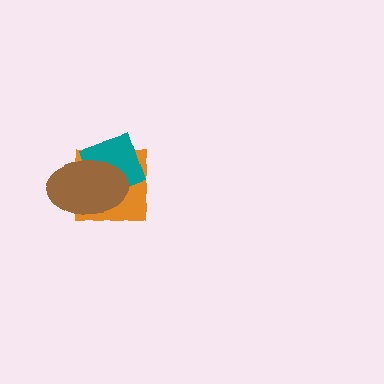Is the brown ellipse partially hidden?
No, no other shape covers it.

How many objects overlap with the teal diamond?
2 objects overlap with the teal diamond.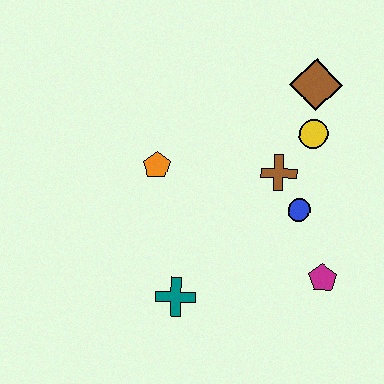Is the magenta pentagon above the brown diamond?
No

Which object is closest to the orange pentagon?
The brown cross is closest to the orange pentagon.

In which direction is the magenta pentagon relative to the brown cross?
The magenta pentagon is below the brown cross.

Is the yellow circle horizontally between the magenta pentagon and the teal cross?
Yes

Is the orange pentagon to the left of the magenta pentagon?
Yes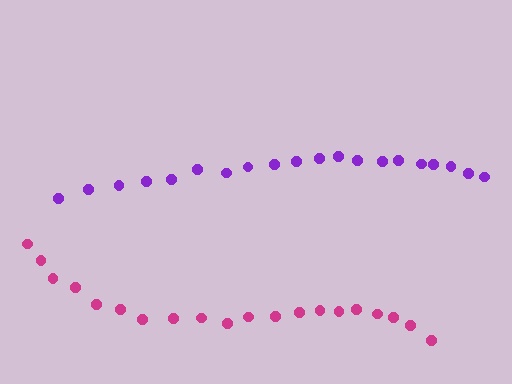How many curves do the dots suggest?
There are 2 distinct paths.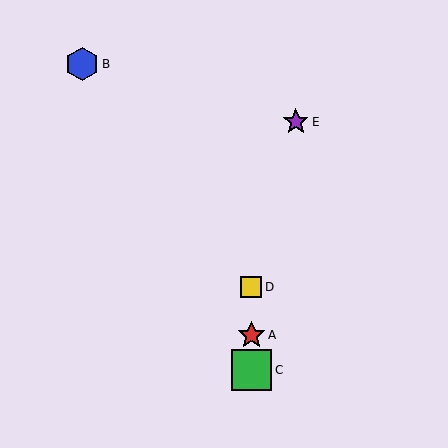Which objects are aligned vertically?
Objects A, C, D are aligned vertically.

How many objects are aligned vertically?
3 objects (A, C, D) are aligned vertically.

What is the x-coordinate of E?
Object E is at x≈296.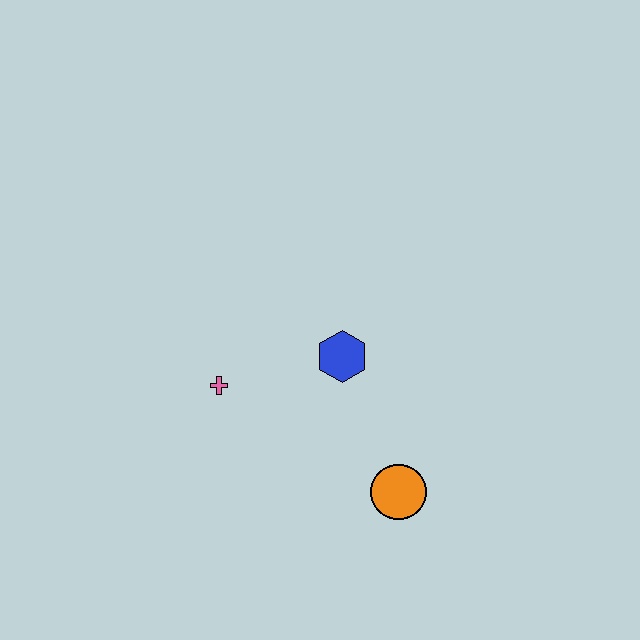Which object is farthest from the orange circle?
The pink cross is farthest from the orange circle.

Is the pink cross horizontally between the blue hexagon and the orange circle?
No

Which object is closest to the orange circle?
The blue hexagon is closest to the orange circle.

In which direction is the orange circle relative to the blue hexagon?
The orange circle is below the blue hexagon.